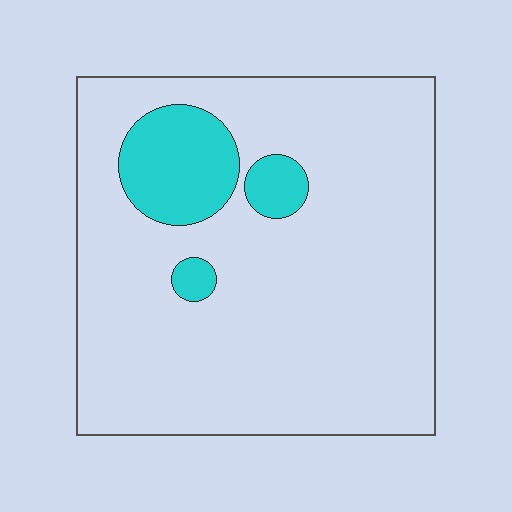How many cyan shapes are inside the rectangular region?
3.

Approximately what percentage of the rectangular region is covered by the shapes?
Approximately 15%.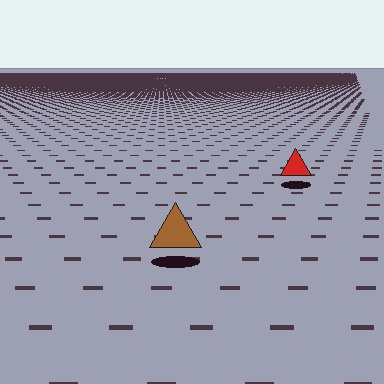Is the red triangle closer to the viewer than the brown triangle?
No. The brown triangle is closer — you can tell from the texture gradient: the ground texture is coarser near it.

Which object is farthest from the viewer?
The red triangle is farthest from the viewer. It appears smaller and the ground texture around it is denser.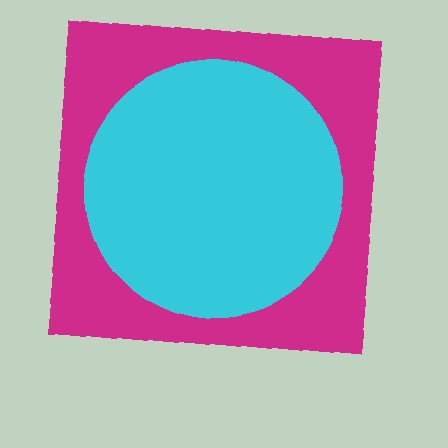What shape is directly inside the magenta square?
The cyan circle.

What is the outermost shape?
The magenta square.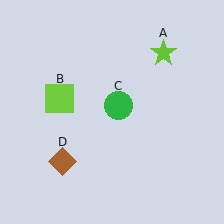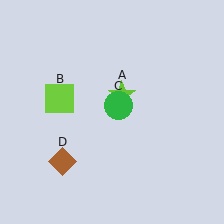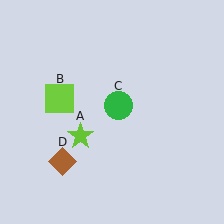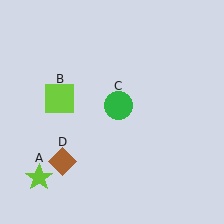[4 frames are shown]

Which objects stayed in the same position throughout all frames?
Lime square (object B) and green circle (object C) and brown diamond (object D) remained stationary.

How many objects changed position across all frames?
1 object changed position: lime star (object A).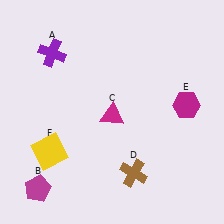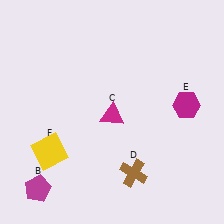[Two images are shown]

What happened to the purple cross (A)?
The purple cross (A) was removed in Image 2. It was in the top-left area of Image 1.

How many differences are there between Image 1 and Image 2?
There is 1 difference between the two images.